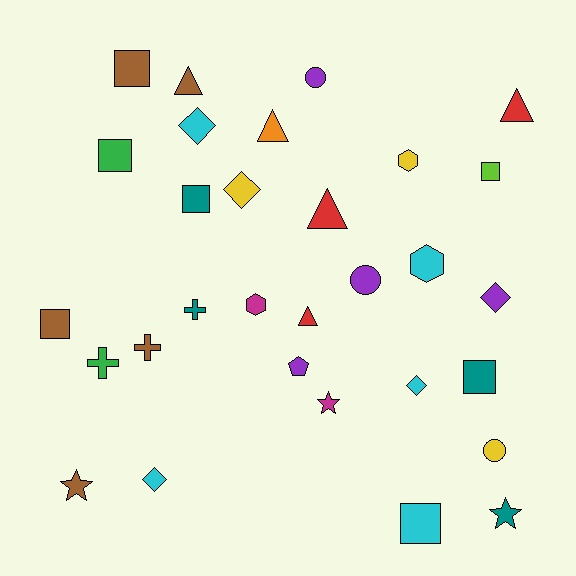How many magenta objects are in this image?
There are 2 magenta objects.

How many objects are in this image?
There are 30 objects.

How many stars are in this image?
There are 3 stars.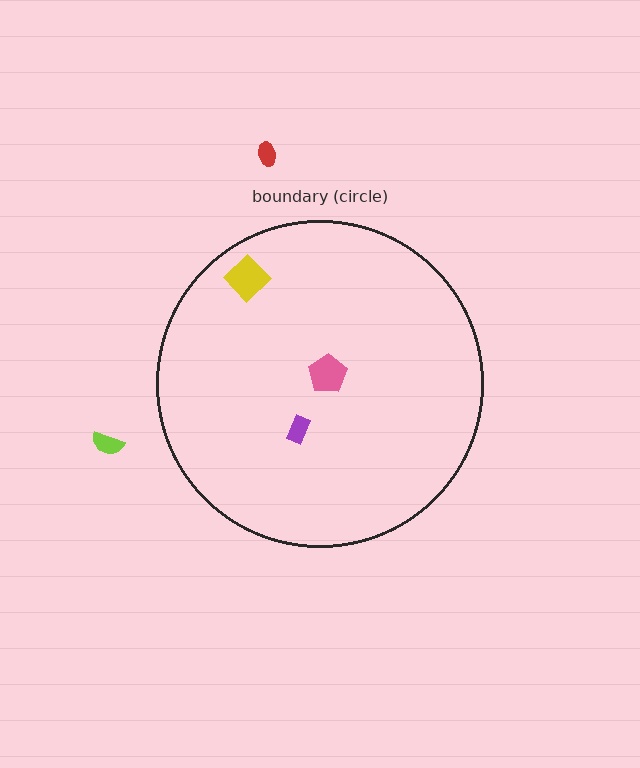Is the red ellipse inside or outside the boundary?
Outside.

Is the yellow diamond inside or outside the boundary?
Inside.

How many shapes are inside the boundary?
3 inside, 2 outside.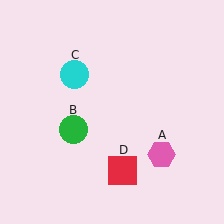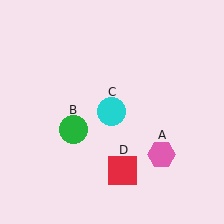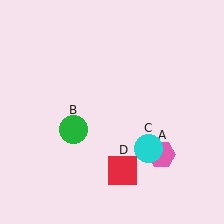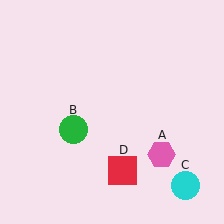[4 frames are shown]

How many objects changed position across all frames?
1 object changed position: cyan circle (object C).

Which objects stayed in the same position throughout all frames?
Pink hexagon (object A) and green circle (object B) and red square (object D) remained stationary.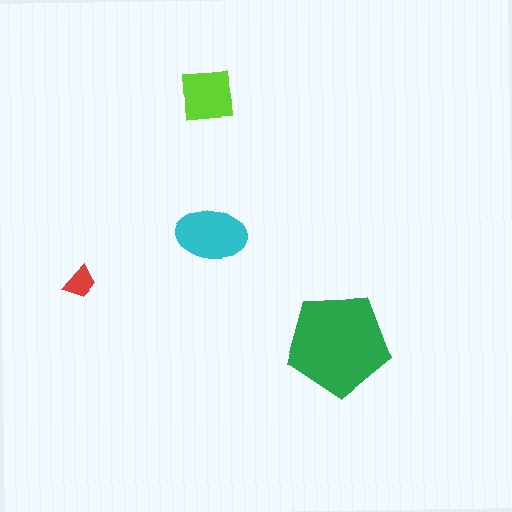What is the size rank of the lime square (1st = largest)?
3rd.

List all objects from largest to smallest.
The green pentagon, the cyan ellipse, the lime square, the red trapezoid.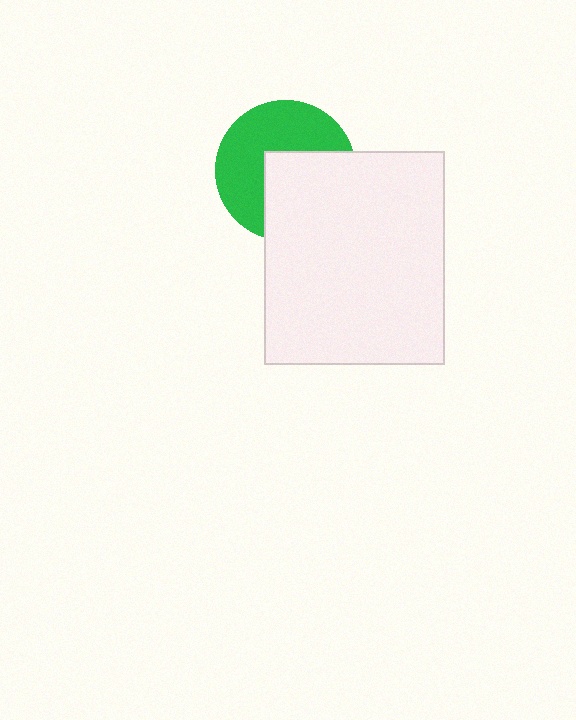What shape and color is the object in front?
The object in front is a white rectangle.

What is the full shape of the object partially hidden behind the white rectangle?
The partially hidden object is a green circle.